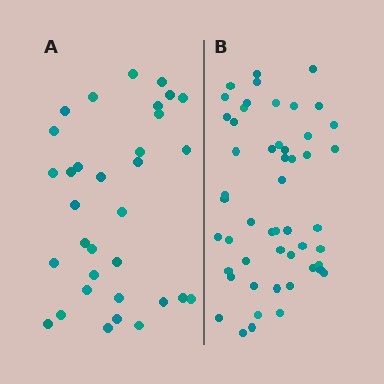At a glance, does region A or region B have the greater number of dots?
Region B (the right region) has more dots.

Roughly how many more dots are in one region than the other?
Region B has approximately 20 more dots than region A.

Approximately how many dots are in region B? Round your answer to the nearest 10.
About 50 dots. (The exact count is 51, which rounds to 50.)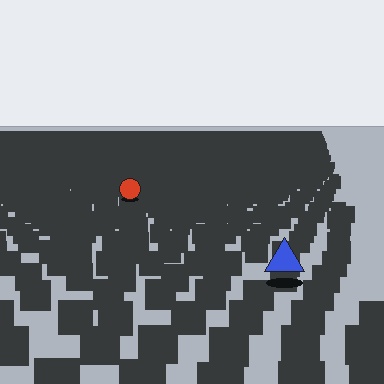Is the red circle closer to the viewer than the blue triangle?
No. The blue triangle is closer — you can tell from the texture gradient: the ground texture is coarser near it.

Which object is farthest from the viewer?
The red circle is farthest from the viewer. It appears smaller and the ground texture around it is denser.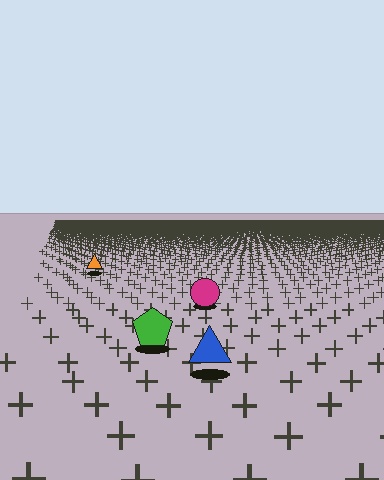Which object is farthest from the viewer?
The orange triangle is farthest from the viewer. It appears smaller and the ground texture around it is denser.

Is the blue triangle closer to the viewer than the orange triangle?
Yes. The blue triangle is closer — you can tell from the texture gradient: the ground texture is coarser near it.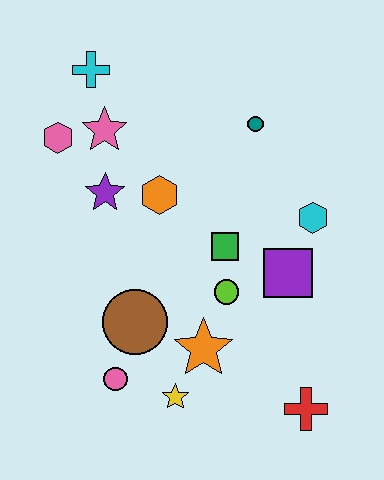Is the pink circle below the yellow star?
No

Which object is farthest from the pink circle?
The cyan cross is farthest from the pink circle.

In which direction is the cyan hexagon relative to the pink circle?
The cyan hexagon is to the right of the pink circle.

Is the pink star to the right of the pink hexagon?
Yes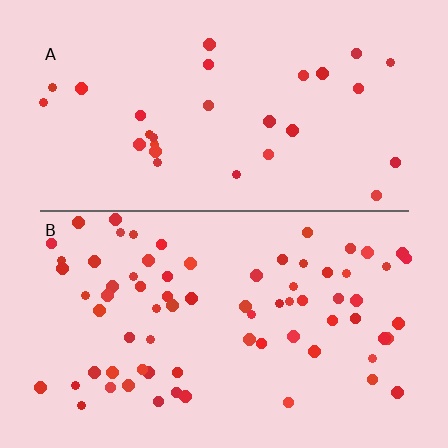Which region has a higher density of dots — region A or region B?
B (the bottom).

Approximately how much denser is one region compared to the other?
Approximately 2.5× — region B over region A.